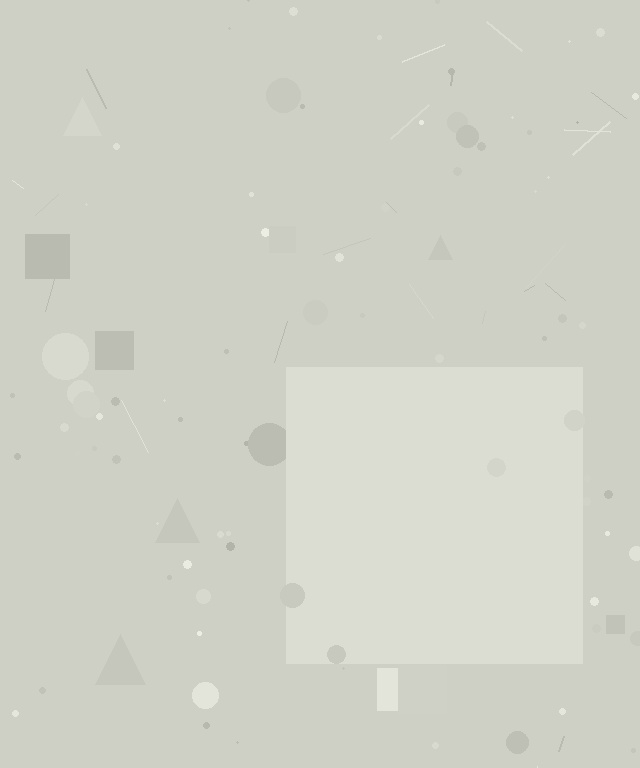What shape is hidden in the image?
A square is hidden in the image.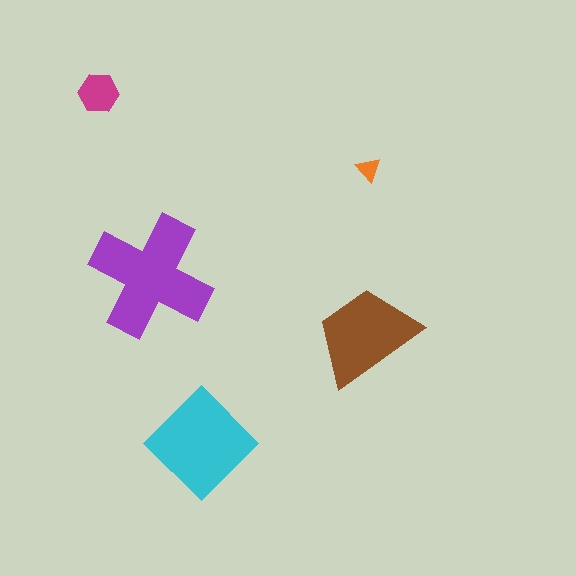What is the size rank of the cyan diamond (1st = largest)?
2nd.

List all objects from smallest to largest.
The orange triangle, the magenta hexagon, the brown trapezoid, the cyan diamond, the purple cross.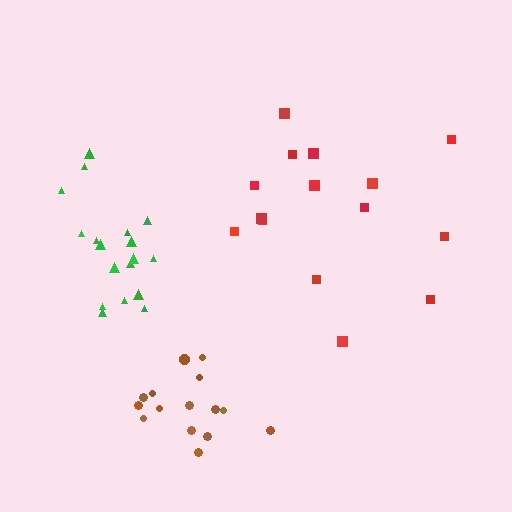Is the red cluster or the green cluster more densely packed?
Green.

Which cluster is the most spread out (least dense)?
Red.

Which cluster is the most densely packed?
Brown.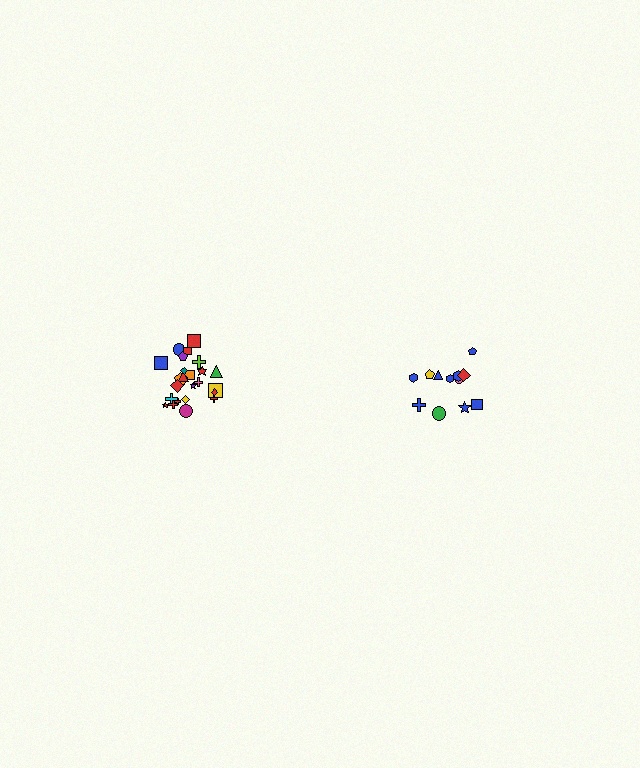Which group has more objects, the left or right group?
The left group.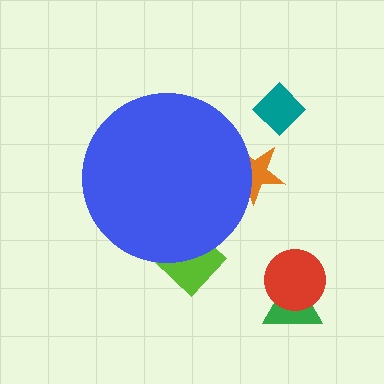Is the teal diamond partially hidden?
No, the teal diamond is fully visible.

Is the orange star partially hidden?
Yes, the orange star is partially hidden behind the blue circle.